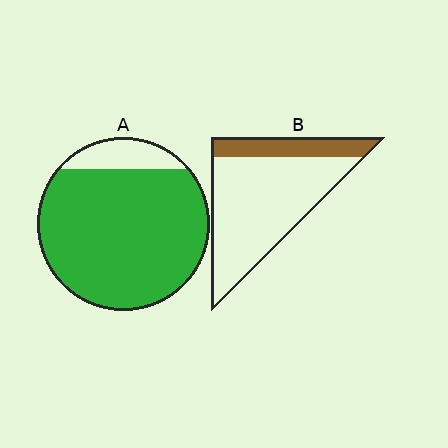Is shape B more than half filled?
No.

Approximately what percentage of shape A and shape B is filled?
A is approximately 85% and B is approximately 20%.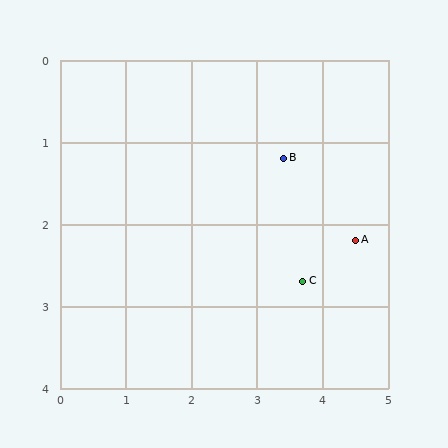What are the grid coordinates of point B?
Point B is at approximately (3.4, 1.2).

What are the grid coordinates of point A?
Point A is at approximately (4.5, 2.2).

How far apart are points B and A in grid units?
Points B and A are about 1.5 grid units apart.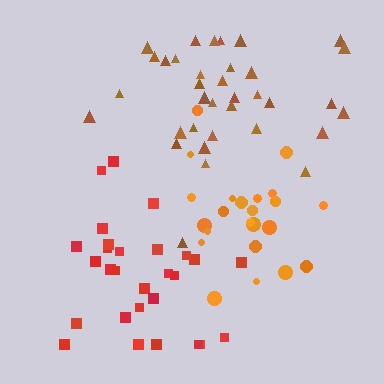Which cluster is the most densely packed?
Orange.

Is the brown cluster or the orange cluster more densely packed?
Orange.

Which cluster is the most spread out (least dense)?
Red.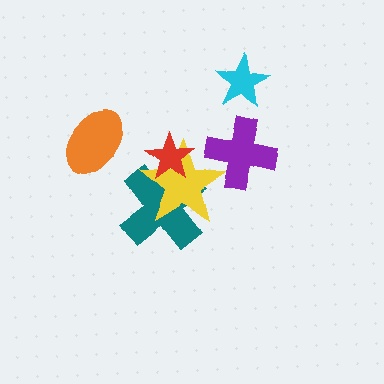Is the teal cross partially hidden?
Yes, it is partially covered by another shape.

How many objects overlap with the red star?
2 objects overlap with the red star.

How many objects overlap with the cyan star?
0 objects overlap with the cyan star.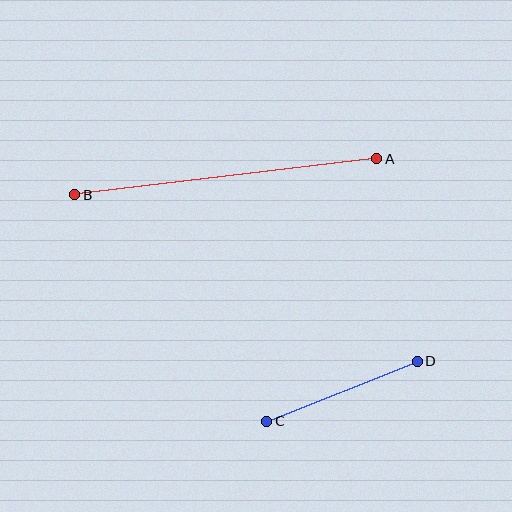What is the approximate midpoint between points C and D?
The midpoint is at approximately (342, 391) pixels.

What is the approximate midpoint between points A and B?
The midpoint is at approximately (226, 177) pixels.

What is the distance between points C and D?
The distance is approximately 162 pixels.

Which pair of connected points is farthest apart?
Points A and B are farthest apart.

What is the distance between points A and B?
The distance is approximately 304 pixels.